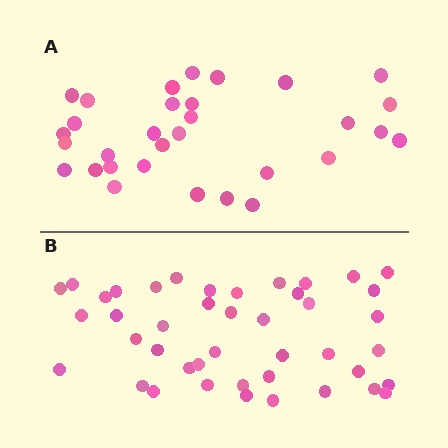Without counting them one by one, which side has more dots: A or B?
Region B (the bottom region) has more dots.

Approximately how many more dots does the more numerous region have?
Region B has roughly 12 or so more dots than region A.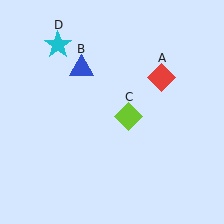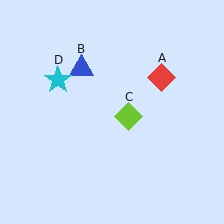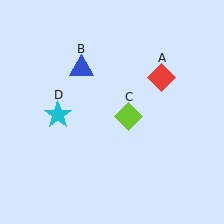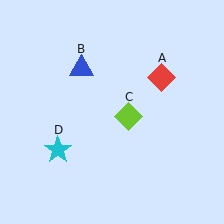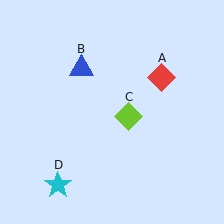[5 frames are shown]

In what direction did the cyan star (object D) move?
The cyan star (object D) moved down.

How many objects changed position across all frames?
1 object changed position: cyan star (object D).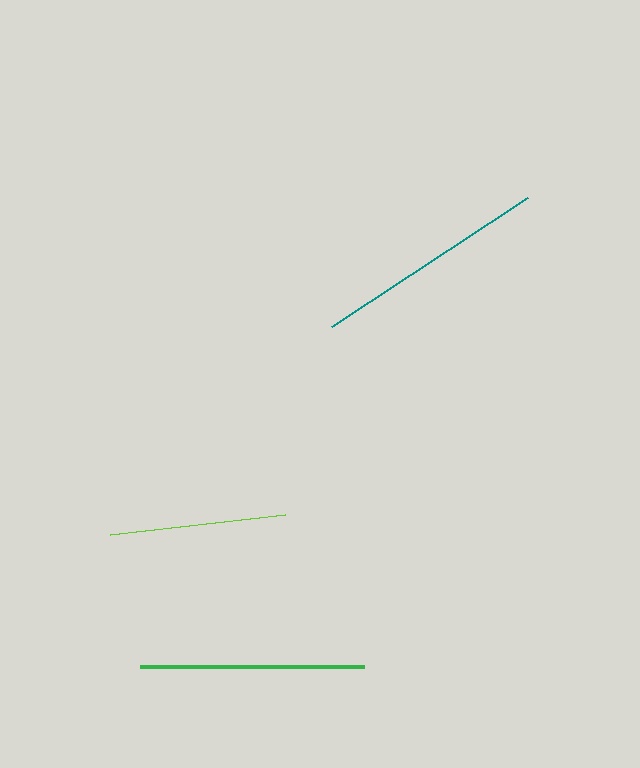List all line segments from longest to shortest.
From longest to shortest: teal, green, lime.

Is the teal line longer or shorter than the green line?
The teal line is longer than the green line.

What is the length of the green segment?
The green segment is approximately 224 pixels long.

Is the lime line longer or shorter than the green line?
The green line is longer than the lime line.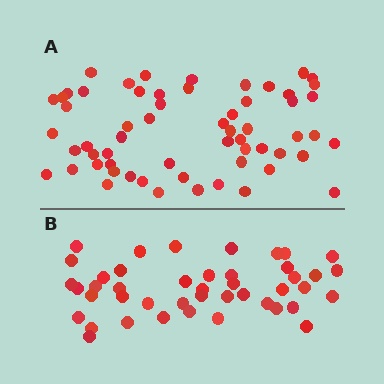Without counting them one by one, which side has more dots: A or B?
Region A (the top region) has more dots.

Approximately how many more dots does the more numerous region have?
Region A has approximately 15 more dots than region B.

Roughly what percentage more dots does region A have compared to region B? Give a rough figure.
About 35% more.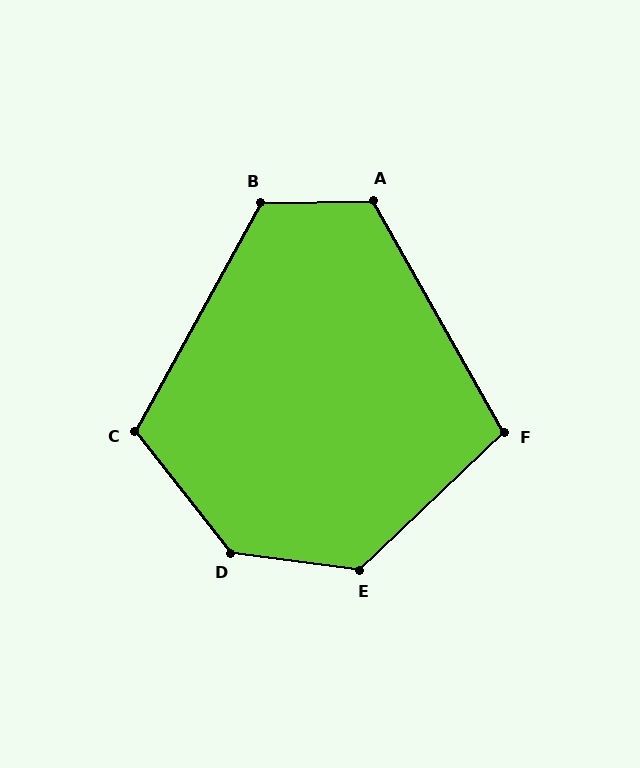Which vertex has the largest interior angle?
D, at approximately 136 degrees.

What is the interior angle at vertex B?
Approximately 120 degrees (obtuse).